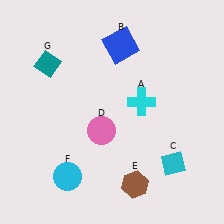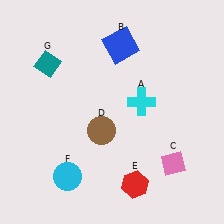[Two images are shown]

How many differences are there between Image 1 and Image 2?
There are 3 differences between the two images.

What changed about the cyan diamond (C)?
In Image 1, C is cyan. In Image 2, it changed to pink.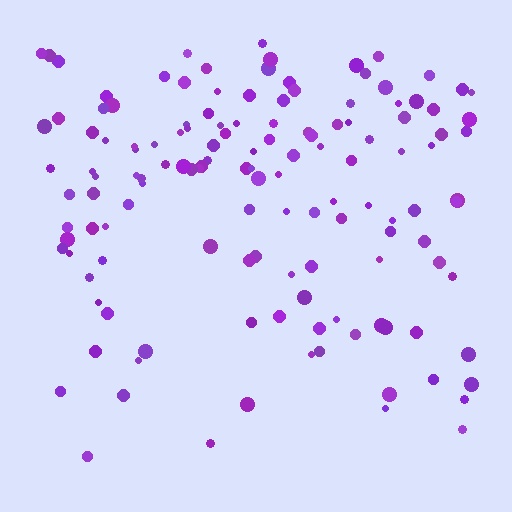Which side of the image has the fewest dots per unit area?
The bottom.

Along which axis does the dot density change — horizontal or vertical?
Vertical.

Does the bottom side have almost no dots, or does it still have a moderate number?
Still a moderate number, just noticeably fewer than the top.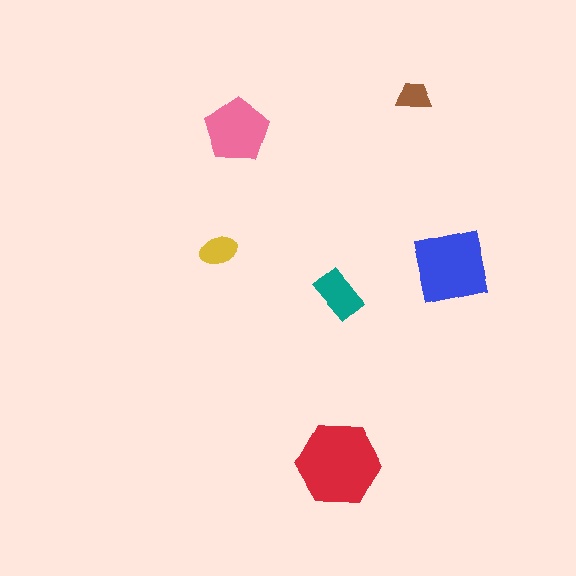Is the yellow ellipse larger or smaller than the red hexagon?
Smaller.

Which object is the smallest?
The brown trapezoid.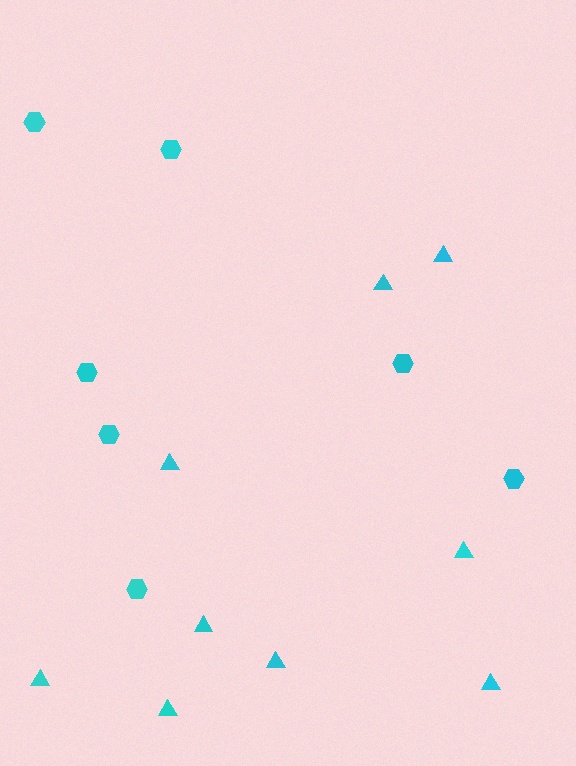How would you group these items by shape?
There are 2 groups: one group of hexagons (7) and one group of triangles (9).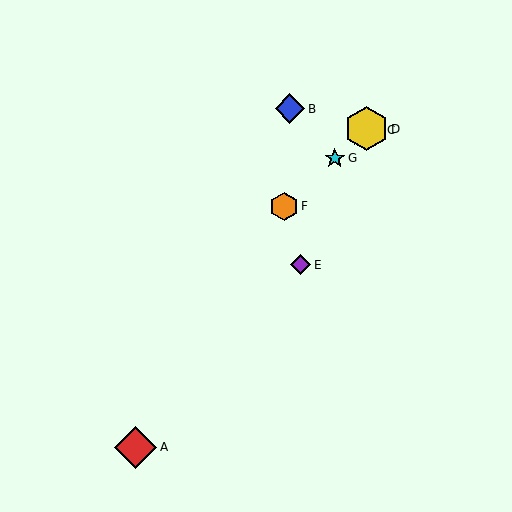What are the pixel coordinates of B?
Object B is at (290, 109).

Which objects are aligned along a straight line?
Objects C, D, F, G are aligned along a straight line.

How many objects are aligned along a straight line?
4 objects (C, D, F, G) are aligned along a straight line.